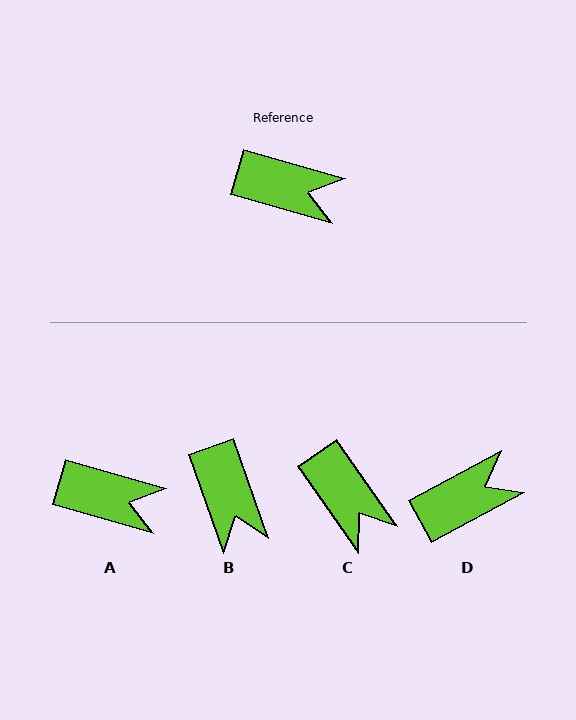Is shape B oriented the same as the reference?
No, it is off by about 55 degrees.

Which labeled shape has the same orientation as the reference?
A.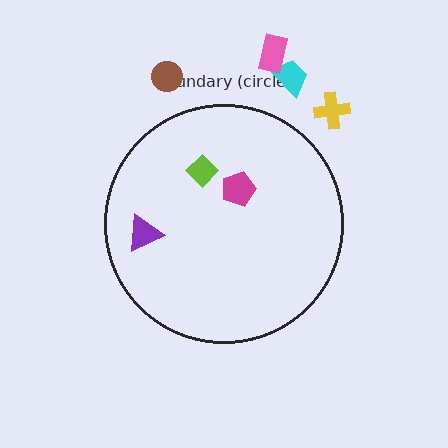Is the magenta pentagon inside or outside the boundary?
Inside.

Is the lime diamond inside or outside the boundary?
Inside.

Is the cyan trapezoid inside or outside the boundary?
Outside.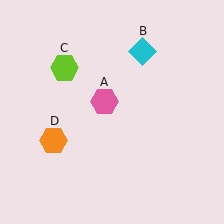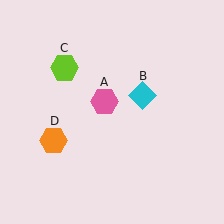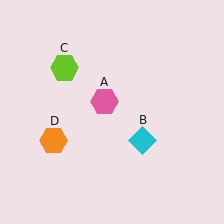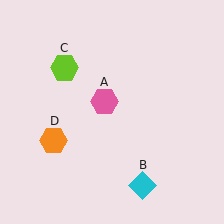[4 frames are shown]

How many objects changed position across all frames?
1 object changed position: cyan diamond (object B).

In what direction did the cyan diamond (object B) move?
The cyan diamond (object B) moved down.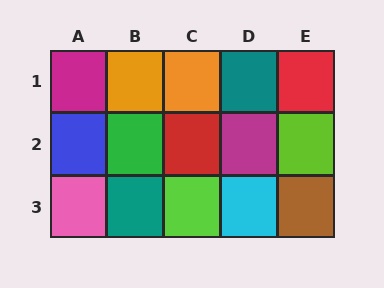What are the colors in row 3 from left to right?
Pink, teal, lime, cyan, brown.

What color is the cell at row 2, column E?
Lime.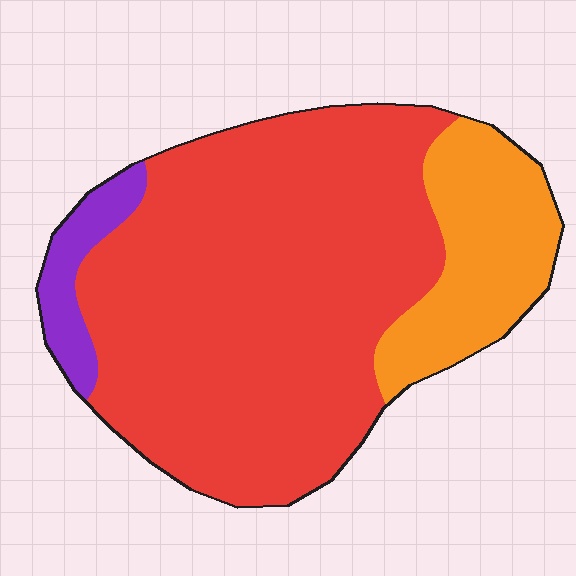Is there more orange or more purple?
Orange.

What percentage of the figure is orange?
Orange covers 19% of the figure.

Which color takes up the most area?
Red, at roughly 75%.